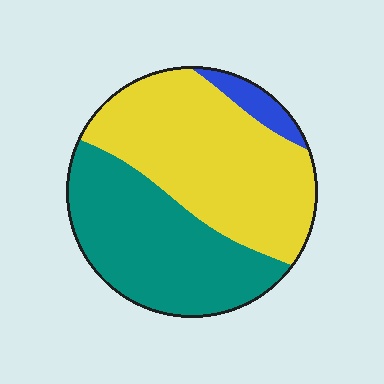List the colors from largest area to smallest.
From largest to smallest: yellow, teal, blue.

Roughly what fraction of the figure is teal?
Teal takes up about two fifths (2/5) of the figure.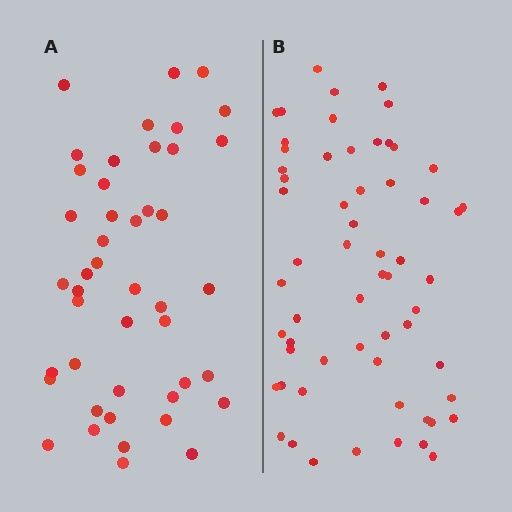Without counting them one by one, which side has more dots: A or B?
Region B (the right region) has more dots.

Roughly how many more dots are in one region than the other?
Region B has approximately 15 more dots than region A.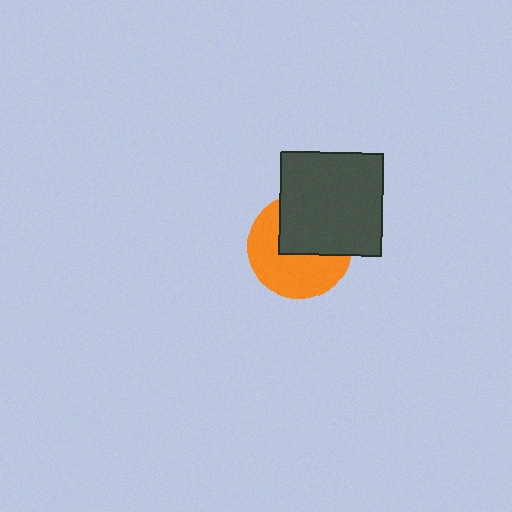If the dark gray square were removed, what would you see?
You would see the complete orange circle.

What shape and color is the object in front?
The object in front is a dark gray square.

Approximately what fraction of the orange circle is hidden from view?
Roughly 44% of the orange circle is hidden behind the dark gray square.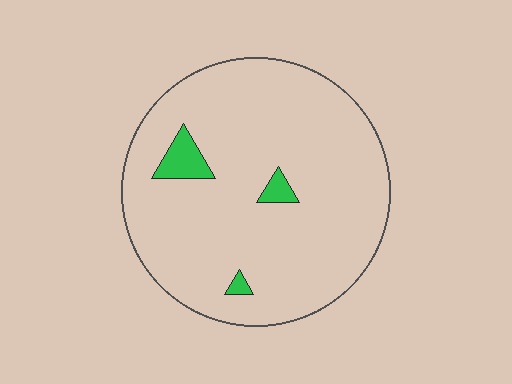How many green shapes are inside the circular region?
3.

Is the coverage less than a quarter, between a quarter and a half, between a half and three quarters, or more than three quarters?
Less than a quarter.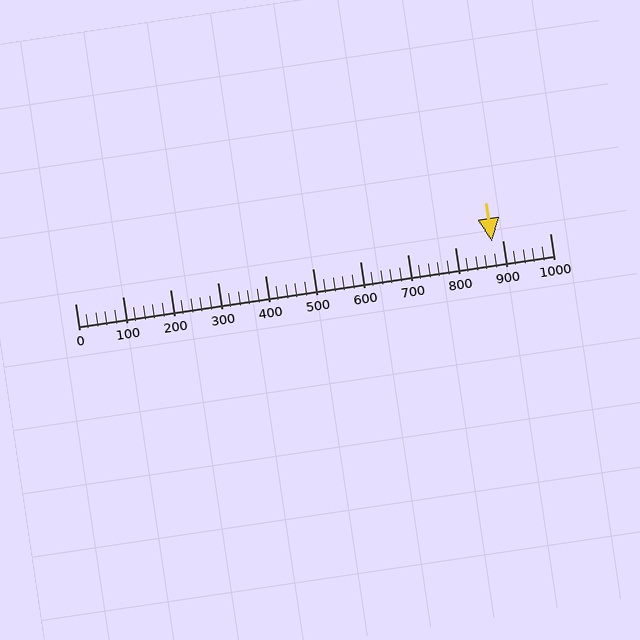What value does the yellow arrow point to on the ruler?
The yellow arrow points to approximately 878.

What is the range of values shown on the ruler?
The ruler shows values from 0 to 1000.